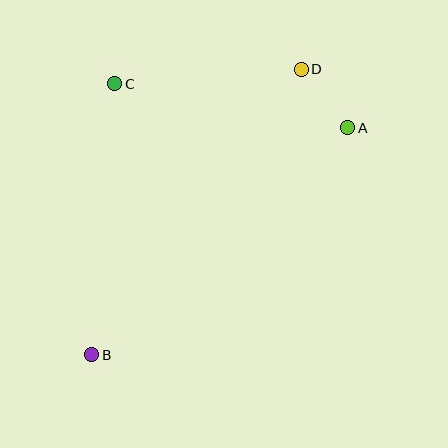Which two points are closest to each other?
Points A and D are closest to each other.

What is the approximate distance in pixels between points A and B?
The distance between A and B is approximately 342 pixels.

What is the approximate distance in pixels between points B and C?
The distance between B and C is approximately 272 pixels.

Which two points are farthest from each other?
Points B and D are farthest from each other.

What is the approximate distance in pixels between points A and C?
The distance between A and C is approximately 237 pixels.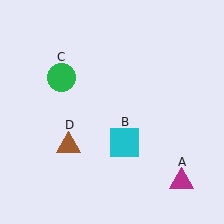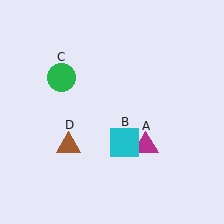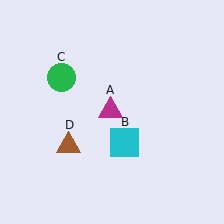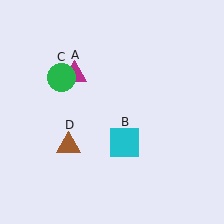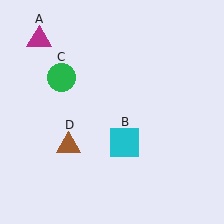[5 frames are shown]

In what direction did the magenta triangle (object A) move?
The magenta triangle (object A) moved up and to the left.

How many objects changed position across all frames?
1 object changed position: magenta triangle (object A).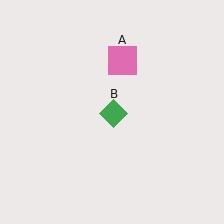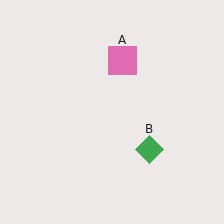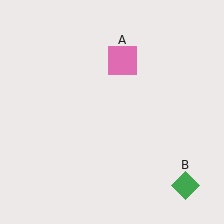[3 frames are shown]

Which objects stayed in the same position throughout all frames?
Pink square (object A) remained stationary.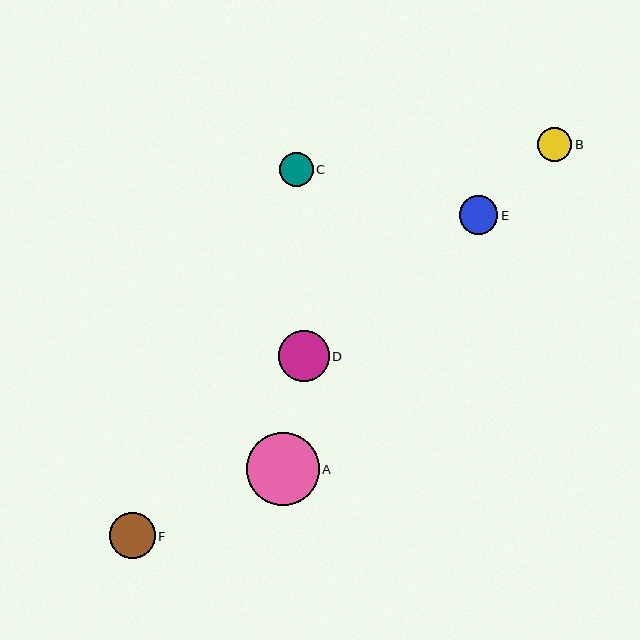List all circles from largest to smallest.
From largest to smallest: A, D, F, E, B, C.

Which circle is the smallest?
Circle C is the smallest with a size of approximately 33 pixels.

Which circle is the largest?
Circle A is the largest with a size of approximately 73 pixels.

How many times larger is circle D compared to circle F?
Circle D is approximately 1.1 times the size of circle F.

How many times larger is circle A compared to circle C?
Circle A is approximately 2.2 times the size of circle C.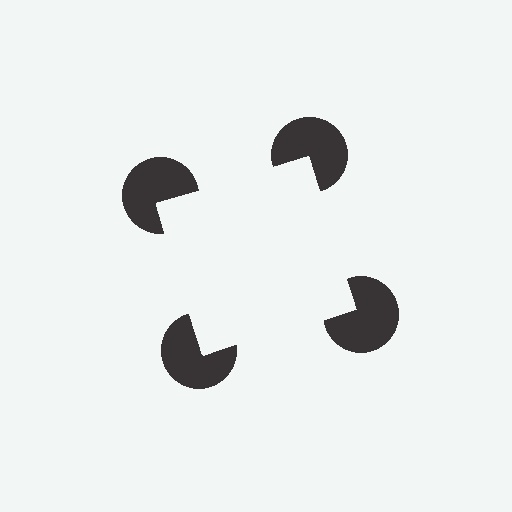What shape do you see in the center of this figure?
An illusory square — its edges are inferred from the aligned wedge cuts in the pac-man discs, not physically drawn.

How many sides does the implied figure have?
4 sides.